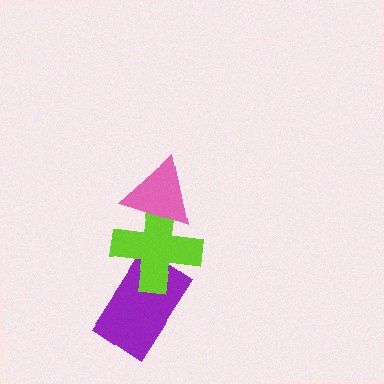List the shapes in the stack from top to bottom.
From top to bottom: the pink triangle, the lime cross, the purple rectangle.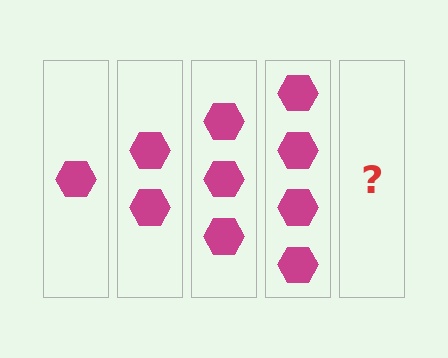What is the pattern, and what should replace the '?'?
The pattern is that each step adds one more hexagon. The '?' should be 5 hexagons.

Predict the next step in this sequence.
The next step is 5 hexagons.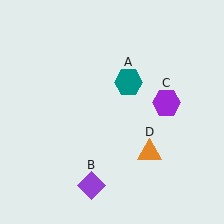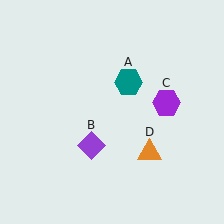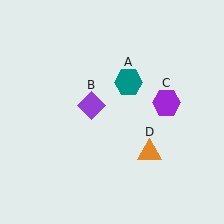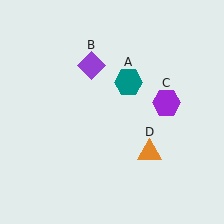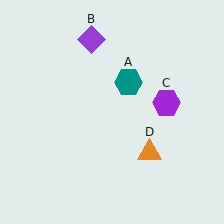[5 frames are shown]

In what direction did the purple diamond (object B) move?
The purple diamond (object B) moved up.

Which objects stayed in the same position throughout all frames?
Teal hexagon (object A) and purple hexagon (object C) and orange triangle (object D) remained stationary.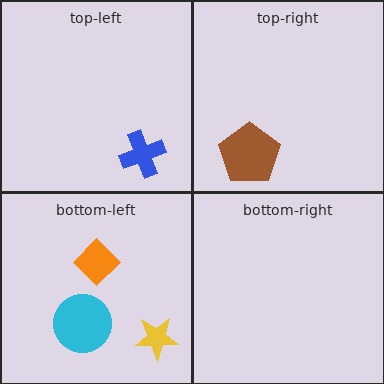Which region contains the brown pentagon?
The top-right region.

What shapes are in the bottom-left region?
The yellow star, the cyan circle, the orange diamond.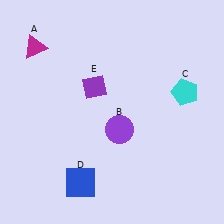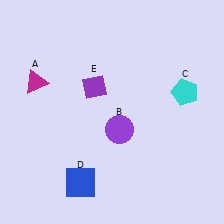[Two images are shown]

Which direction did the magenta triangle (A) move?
The magenta triangle (A) moved down.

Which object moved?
The magenta triangle (A) moved down.